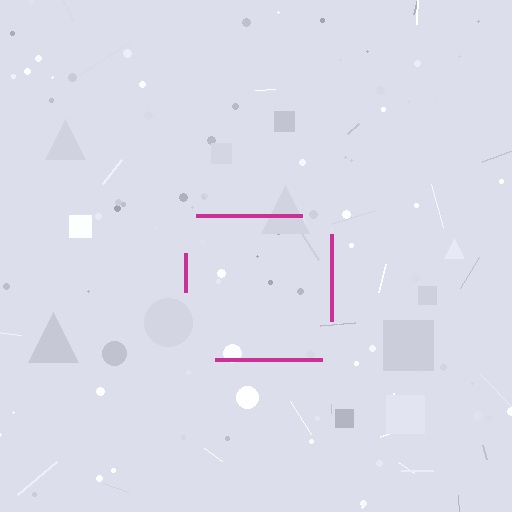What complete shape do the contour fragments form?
The contour fragments form a square.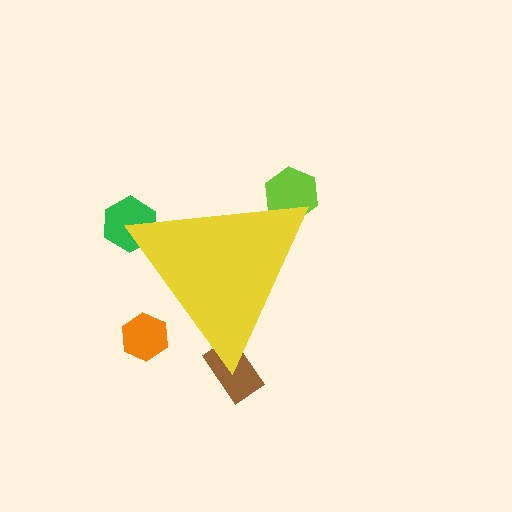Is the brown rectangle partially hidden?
Yes, the brown rectangle is partially hidden behind the yellow triangle.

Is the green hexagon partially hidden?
Yes, the green hexagon is partially hidden behind the yellow triangle.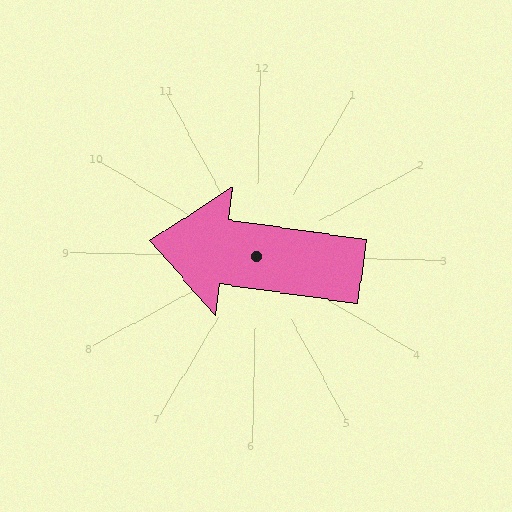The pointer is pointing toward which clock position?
Roughly 9 o'clock.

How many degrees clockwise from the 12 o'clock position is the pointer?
Approximately 277 degrees.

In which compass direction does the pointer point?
West.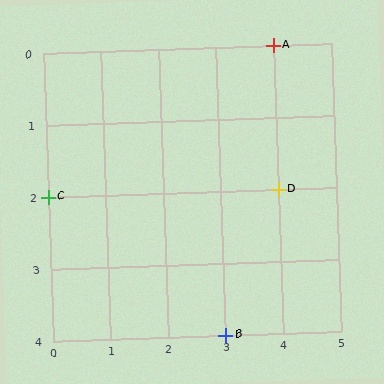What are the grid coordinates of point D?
Point D is at grid coordinates (4, 2).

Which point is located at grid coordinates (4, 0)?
Point A is at (4, 0).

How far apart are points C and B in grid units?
Points C and B are 3 columns and 2 rows apart (about 3.6 grid units diagonally).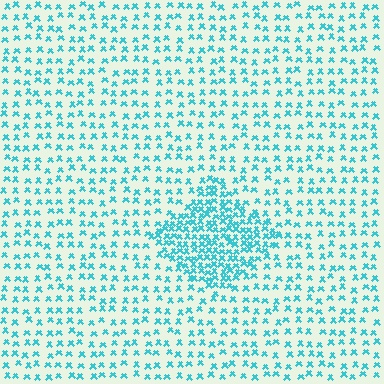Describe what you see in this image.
The image contains small cyan elements arranged at two different densities. A diamond-shaped region is visible where the elements are more densely packed than the surrounding area.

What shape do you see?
I see a diamond.